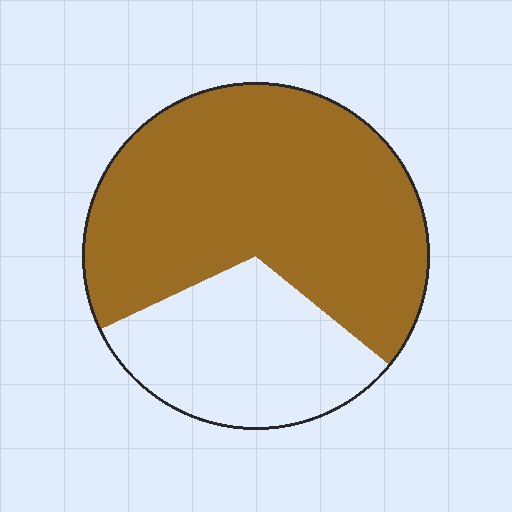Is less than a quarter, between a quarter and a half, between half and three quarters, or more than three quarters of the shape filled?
Between half and three quarters.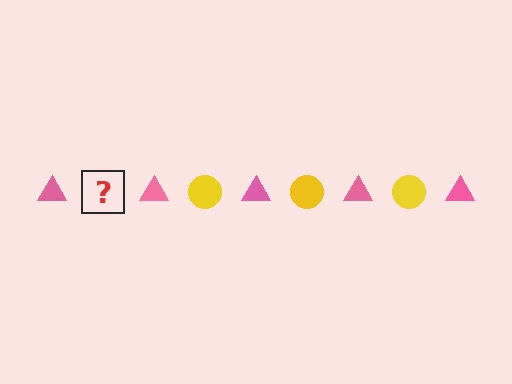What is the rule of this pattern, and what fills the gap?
The rule is that the pattern alternates between pink triangle and yellow circle. The gap should be filled with a yellow circle.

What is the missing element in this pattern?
The missing element is a yellow circle.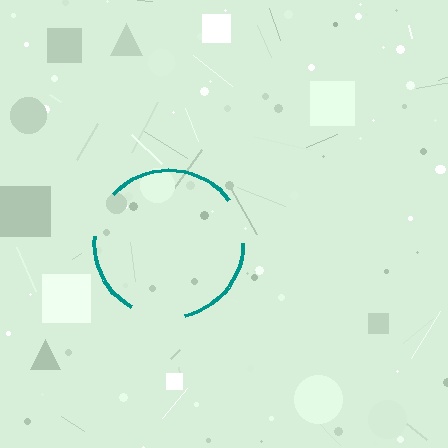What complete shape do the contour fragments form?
The contour fragments form a circle.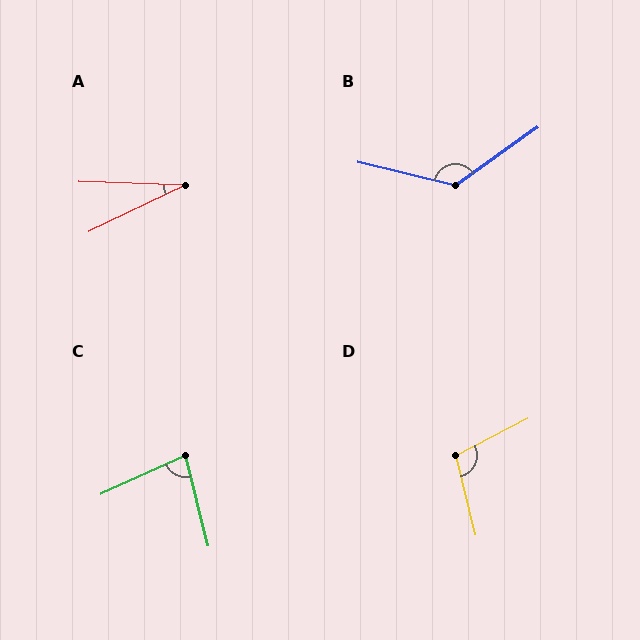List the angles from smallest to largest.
A (28°), C (79°), D (104°), B (131°).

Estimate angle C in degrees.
Approximately 79 degrees.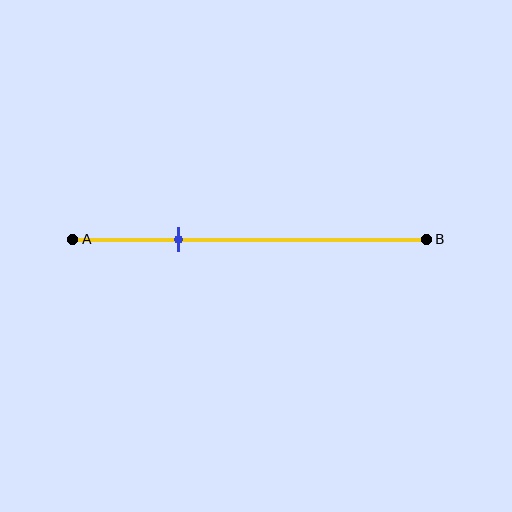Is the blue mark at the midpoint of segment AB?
No, the mark is at about 30% from A, not at the 50% midpoint.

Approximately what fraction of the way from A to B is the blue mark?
The blue mark is approximately 30% of the way from A to B.